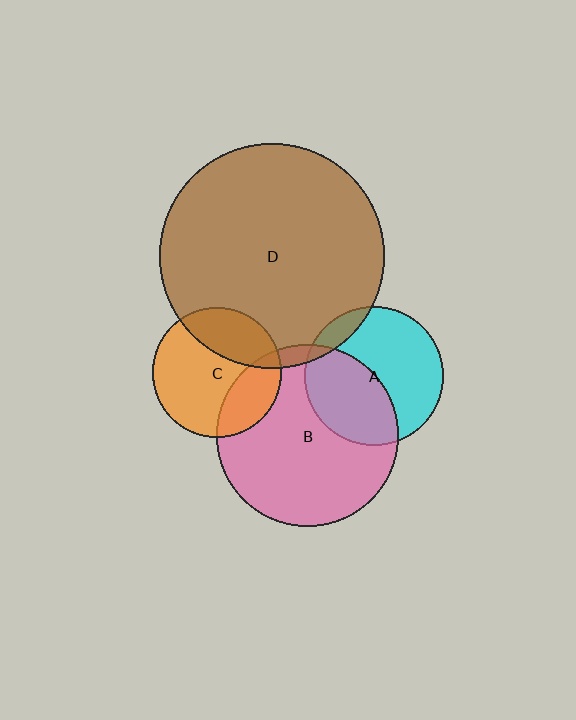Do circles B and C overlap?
Yes.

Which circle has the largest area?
Circle D (brown).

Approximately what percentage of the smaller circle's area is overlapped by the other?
Approximately 25%.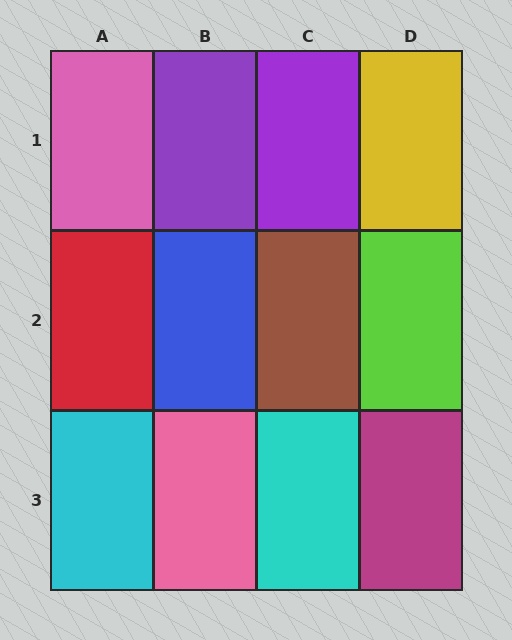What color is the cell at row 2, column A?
Red.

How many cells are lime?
1 cell is lime.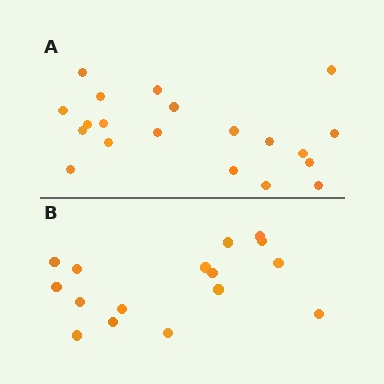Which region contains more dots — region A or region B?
Region A (the top region) has more dots.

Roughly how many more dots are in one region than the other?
Region A has about 4 more dots than region B.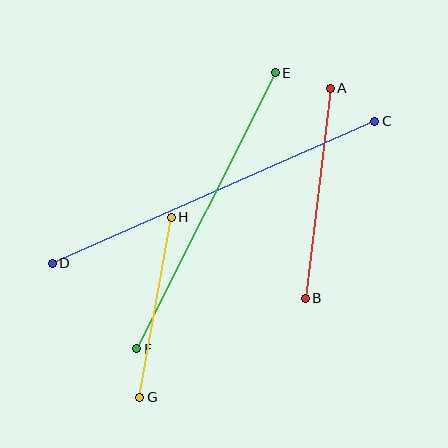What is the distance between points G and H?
The distance is approximately 183 pixels.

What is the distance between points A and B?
The distance is approximately 212 pixels.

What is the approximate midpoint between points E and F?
The midpoint is at approximately (206, 211) pixels.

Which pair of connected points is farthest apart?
Points C and D are farthest apart.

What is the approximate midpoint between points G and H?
The midpoint is at approximately (155, 307) pixels.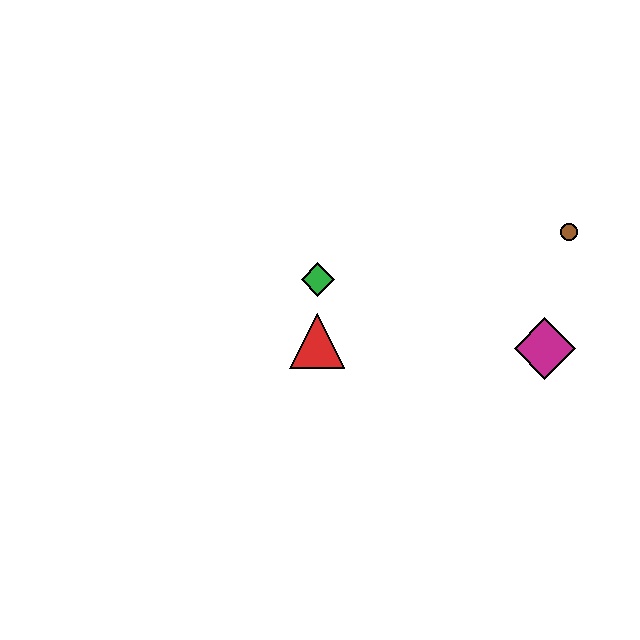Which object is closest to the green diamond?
The red triangle is closest to the green diamond.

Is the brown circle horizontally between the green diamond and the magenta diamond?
No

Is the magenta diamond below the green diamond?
Yes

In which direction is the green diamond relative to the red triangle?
The green diamond is above the red triangle.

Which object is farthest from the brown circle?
The red triangle is farthest from the brown circle.